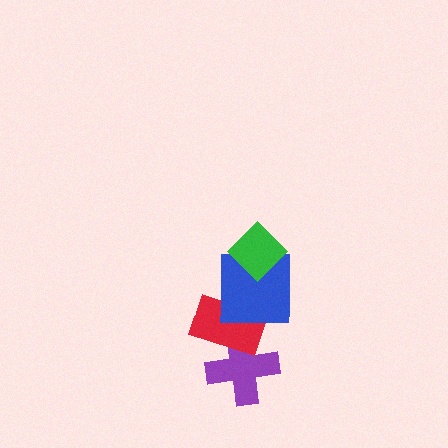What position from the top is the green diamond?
The green diamond is 1st from the top.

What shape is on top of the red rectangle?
The blue square is on top of the red rectangle.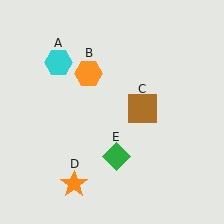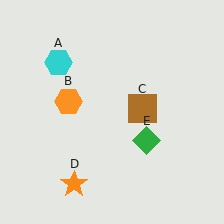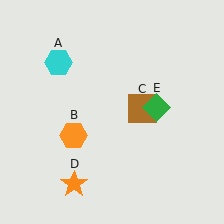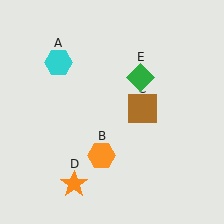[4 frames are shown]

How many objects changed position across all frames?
2 objects changed position: orange hexagon (object B), green diamond (object E).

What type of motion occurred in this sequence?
The orange hexagon (object B), green diamond (object E) rotated counterclockwise around the center of the scene.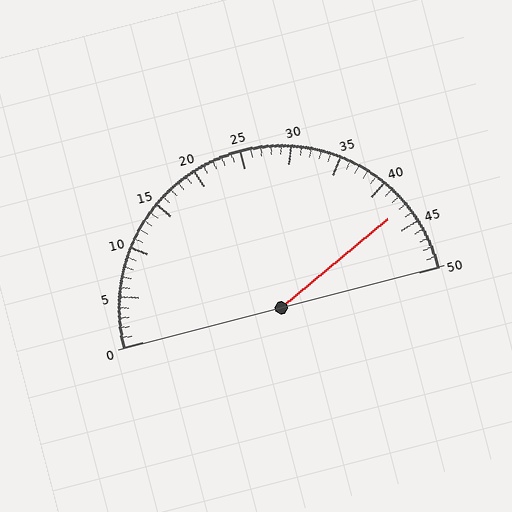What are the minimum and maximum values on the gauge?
The gauge ranges from 0 to 50.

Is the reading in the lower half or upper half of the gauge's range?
The reading is in the upper half of the range (0 to 50).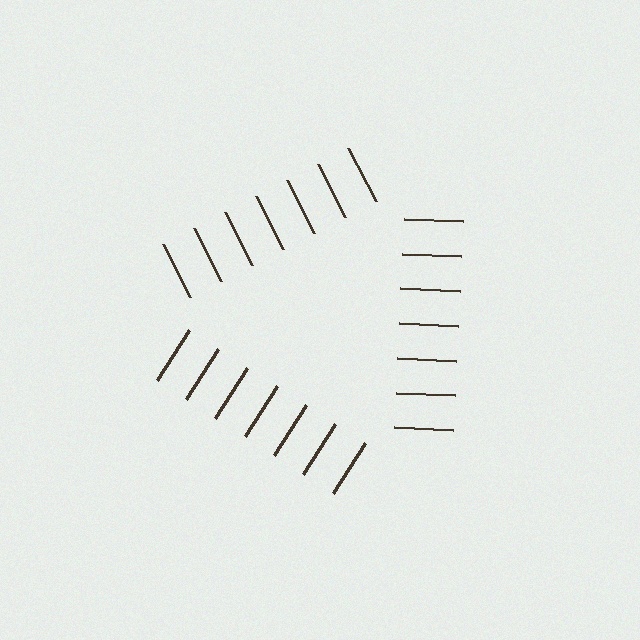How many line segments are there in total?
21 — 7 along each of the 3 edges.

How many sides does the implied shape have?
3 sides — the line-ends trace a triangle.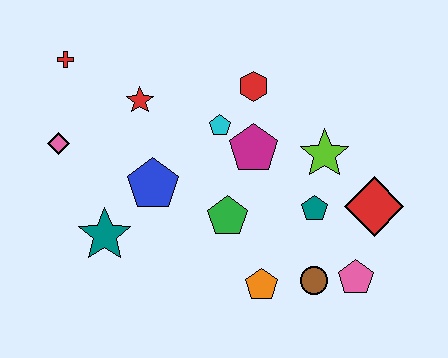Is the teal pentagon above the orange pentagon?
Yes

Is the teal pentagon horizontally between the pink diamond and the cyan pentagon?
No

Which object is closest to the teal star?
The blue pentagon is closest to the teal star.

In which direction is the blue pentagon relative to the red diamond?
The blue pentagon is to the left of the red diamond.